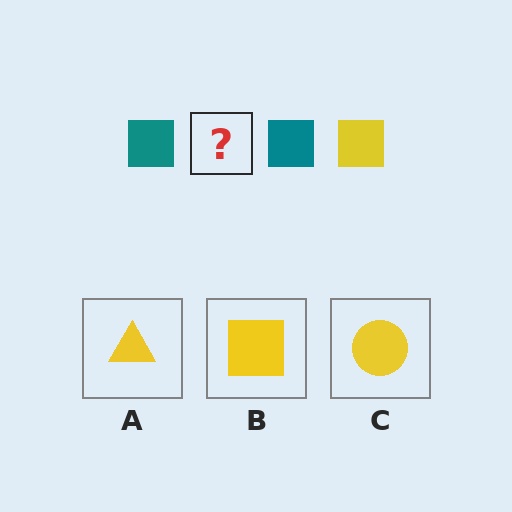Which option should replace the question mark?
Option B.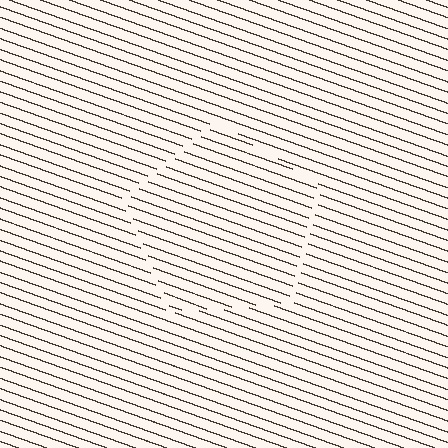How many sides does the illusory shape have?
5 sides — the line-ends trace a pentagon.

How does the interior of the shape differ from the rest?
The interior of the shape contains the same grating, shifted by half a period — the contour is defined by the phase discontinuity where line-ends from the inner and outer gratings abut.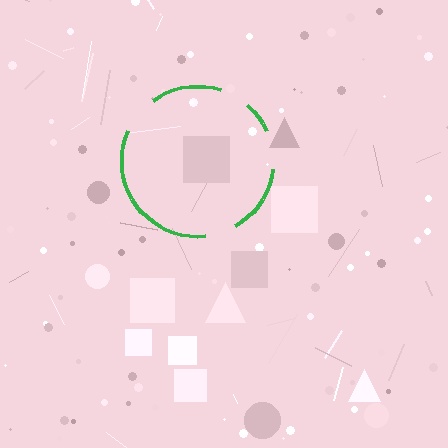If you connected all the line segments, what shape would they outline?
They would outline a circle.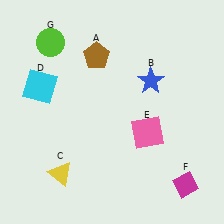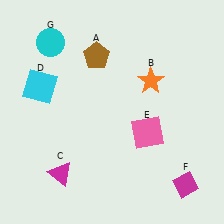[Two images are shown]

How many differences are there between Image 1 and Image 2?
There are 3 differences between the two images.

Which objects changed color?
B changed from blue to orange. C changed from yellow to magenta. G changed from lime to cyan.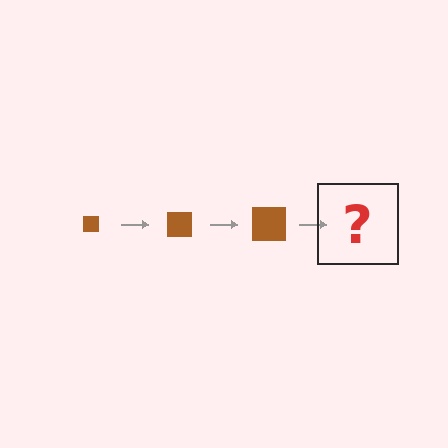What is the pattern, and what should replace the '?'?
The pattern is that the square gets progressively larger each step. The '?' should be a brown square, larger than the previous one.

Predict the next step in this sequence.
The next step is a brown square, larger than the previous one.